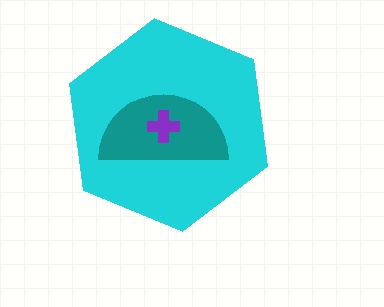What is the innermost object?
The purple cross.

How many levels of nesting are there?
3.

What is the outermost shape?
The cyan hexagon.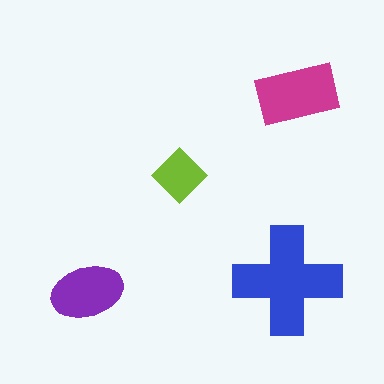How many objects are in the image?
There are 4 objects in the image.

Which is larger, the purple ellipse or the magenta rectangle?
The magenta rectangle.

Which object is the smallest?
The lime diamond.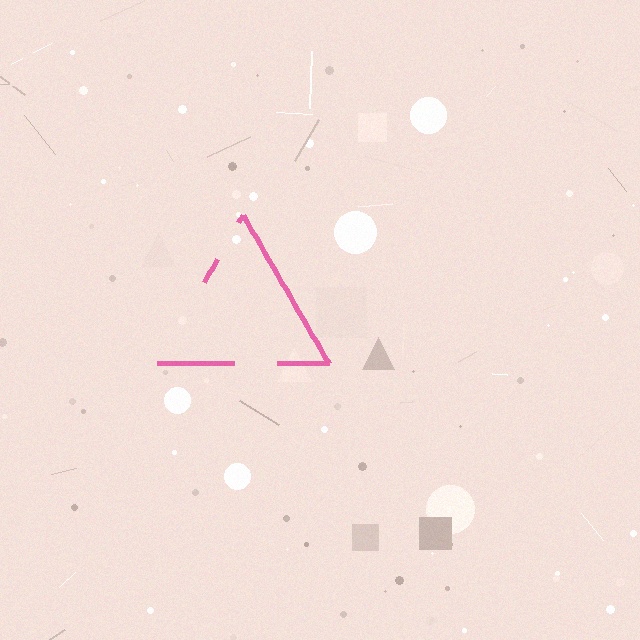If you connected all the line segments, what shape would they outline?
They would outline a triangle.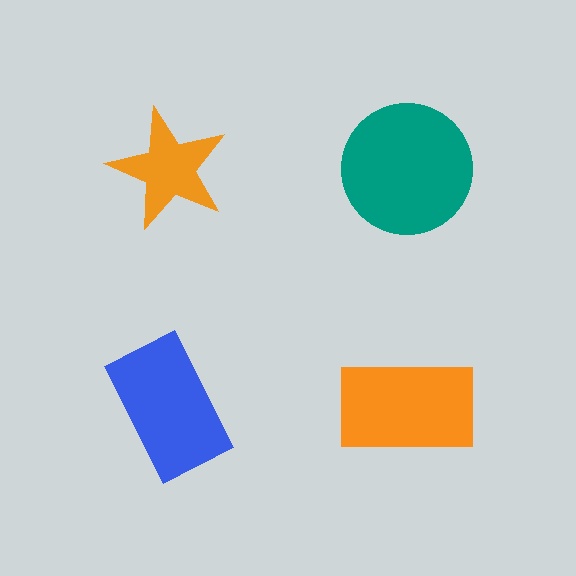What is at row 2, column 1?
A blue rectangle.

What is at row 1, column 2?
A teal circle.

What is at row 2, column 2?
An orange rectangle.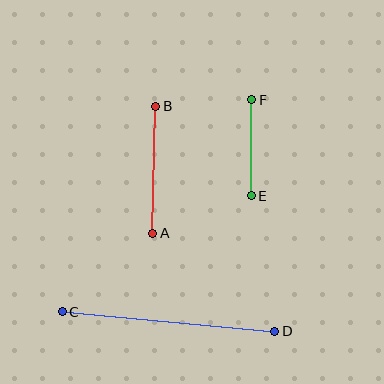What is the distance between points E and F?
The distance is approximately 96 pixels.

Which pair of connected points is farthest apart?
Points C and D are farthest apart.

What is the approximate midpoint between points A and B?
The midpoint is at approximately (154, 170) pixels.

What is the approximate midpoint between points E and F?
The midpoint is at approximately (251, 148) pixels.